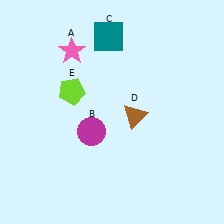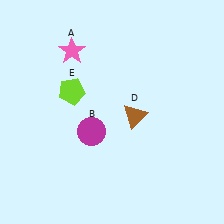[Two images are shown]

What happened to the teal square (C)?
The teal square (C) was removed in Image 2. It was in the top-left area of Image 1.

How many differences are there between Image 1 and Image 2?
There is 1 difference between the two images.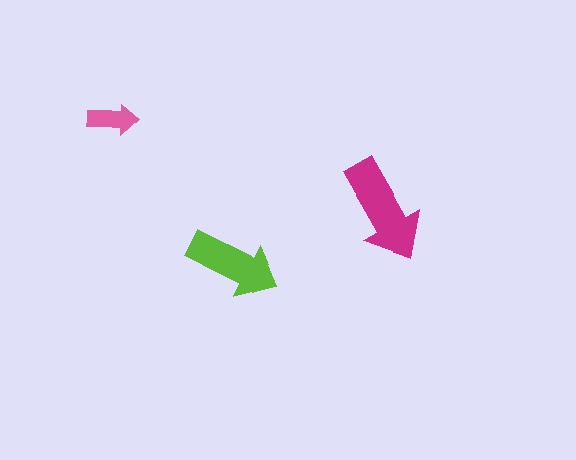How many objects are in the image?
There are 3 objects in the image.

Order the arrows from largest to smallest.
the magenta one, the lime one, the pink one.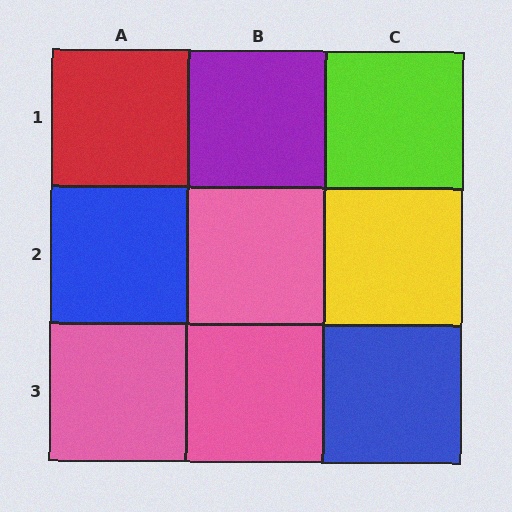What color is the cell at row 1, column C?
Lime.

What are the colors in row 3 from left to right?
Pink, pink, blue.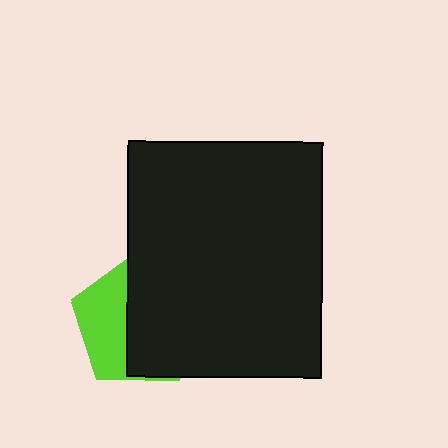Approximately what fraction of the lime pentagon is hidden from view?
Roughly 60% of the lime pentagon is hidden behind the black rectangle.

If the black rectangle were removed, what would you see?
You would see the complete lime pentagon.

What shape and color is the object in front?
The object in front is a black rectangle.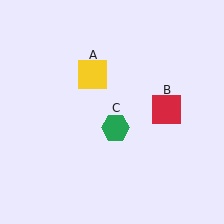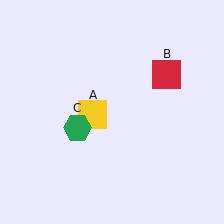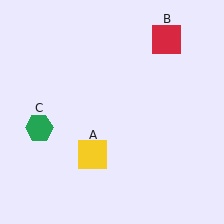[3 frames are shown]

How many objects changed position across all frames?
3 objects changed position: yellow square (object A), red square (object B), green hexagon (object C).